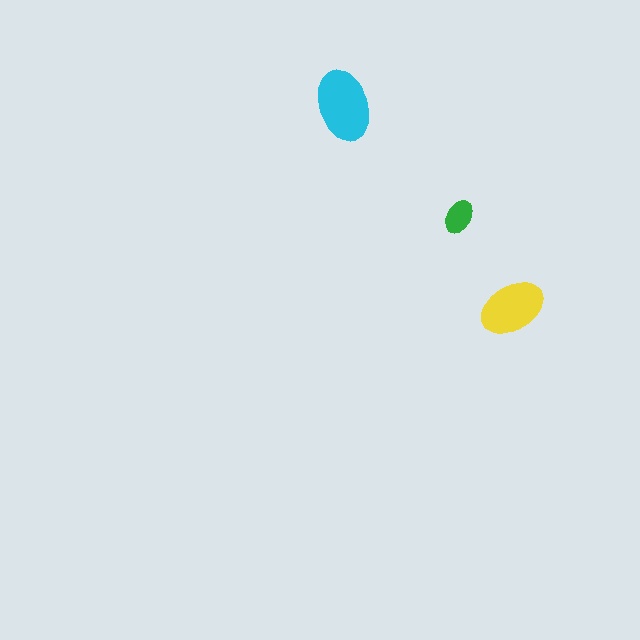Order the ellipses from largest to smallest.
the cyan one, the yellow one, the green one.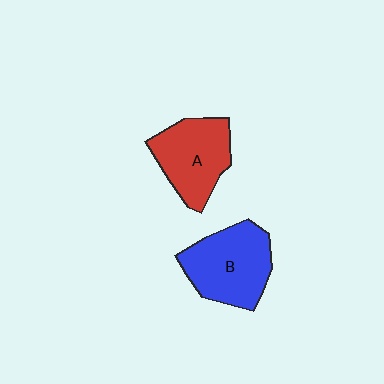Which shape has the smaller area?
Shape A (red).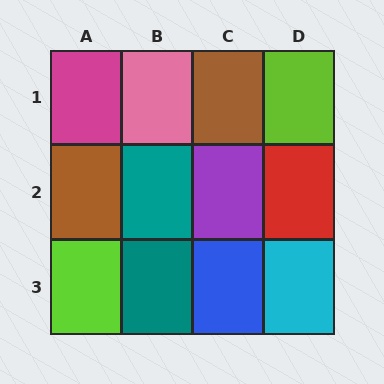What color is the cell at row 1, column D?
Lime.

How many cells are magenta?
1 cell is magenta.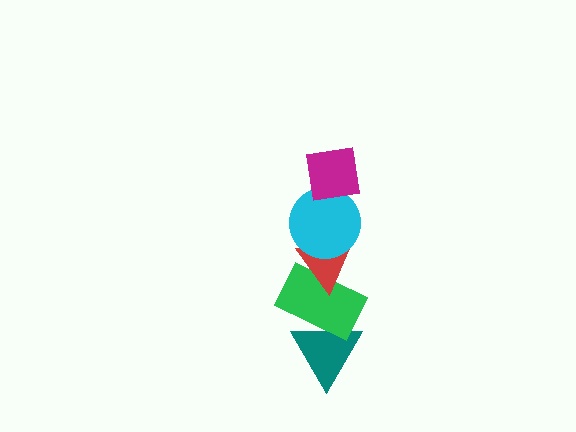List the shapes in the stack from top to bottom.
From top to bottom: the magenta square, the cyan circle, the red triangle, the green rectangle, the teal triangle.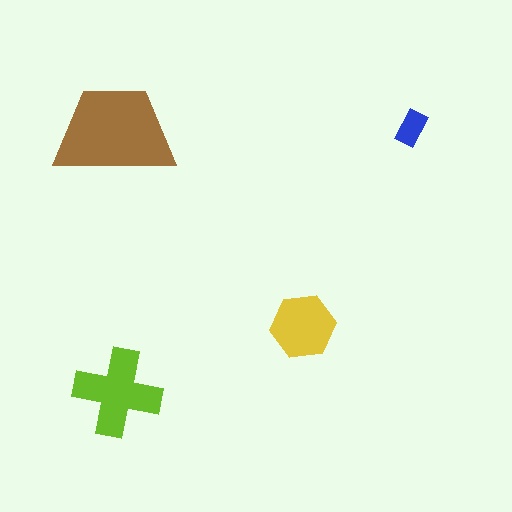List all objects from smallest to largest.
The blue rectangle, the yellow hexagon, the lime cross, the brown trapezoid.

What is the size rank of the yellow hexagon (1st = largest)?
3rd.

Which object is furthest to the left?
The brown trapezoid is leftmost.